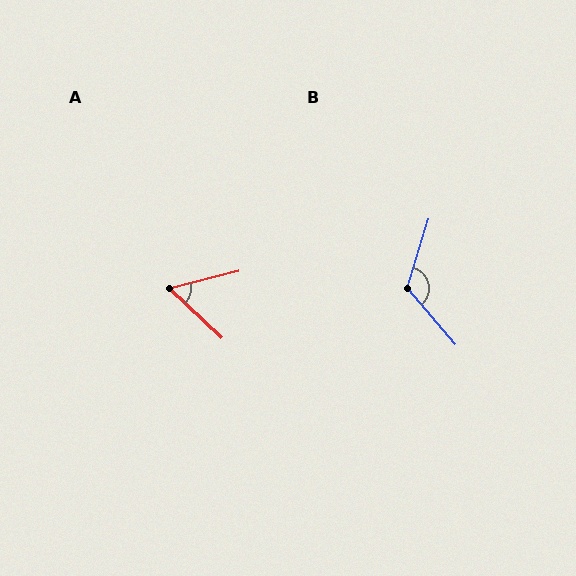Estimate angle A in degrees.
Approximately 57 degrees.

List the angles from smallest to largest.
A (57°), B (122°).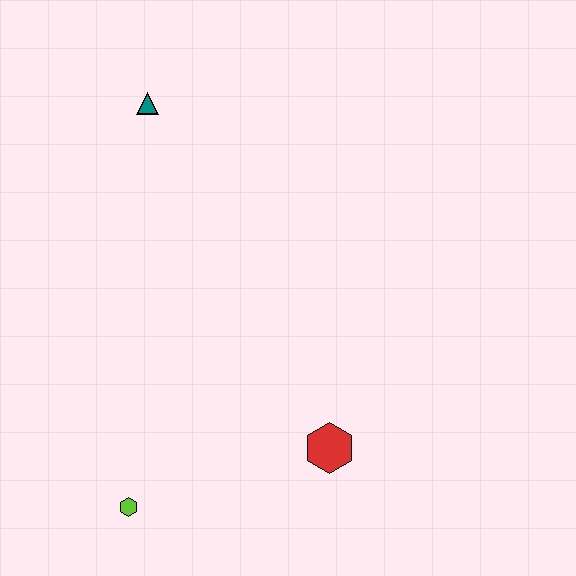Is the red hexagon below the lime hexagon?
No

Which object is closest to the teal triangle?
The red hexagon is closest to the teal triangle.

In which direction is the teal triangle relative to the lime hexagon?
The teal triangle is above the lime hexagon.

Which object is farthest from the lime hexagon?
The teal triangle is farthest from the lime hexagon.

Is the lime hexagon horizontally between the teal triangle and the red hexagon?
No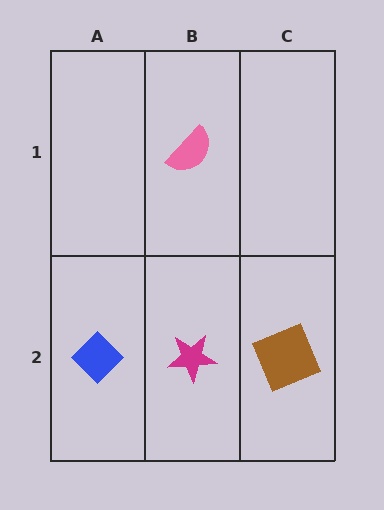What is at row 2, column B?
A magenta star.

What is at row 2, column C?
A brown square.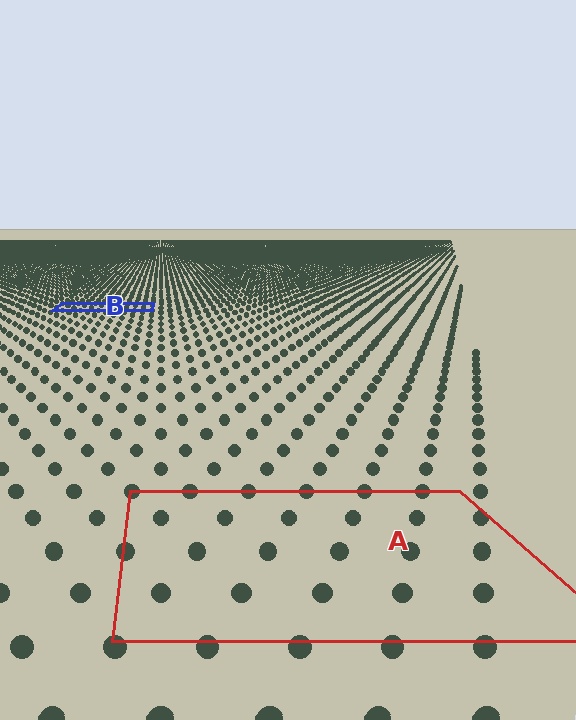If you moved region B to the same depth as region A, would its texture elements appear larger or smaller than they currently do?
They would appear larger. At a closer depth, the same texture elements are projected at a bigger on-screen size.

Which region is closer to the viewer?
Region A is closer. The texture elements there are larger and more spread out.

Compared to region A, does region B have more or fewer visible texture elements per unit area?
Region B has more texture elements per unit area — they are packed more densely because it is farther away.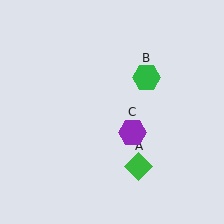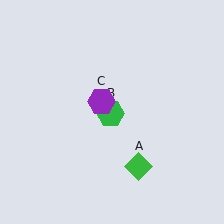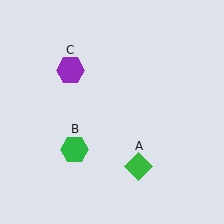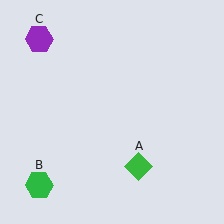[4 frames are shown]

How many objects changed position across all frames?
2 objects changed position: green hexagon (object B), purple hexagon (object C).